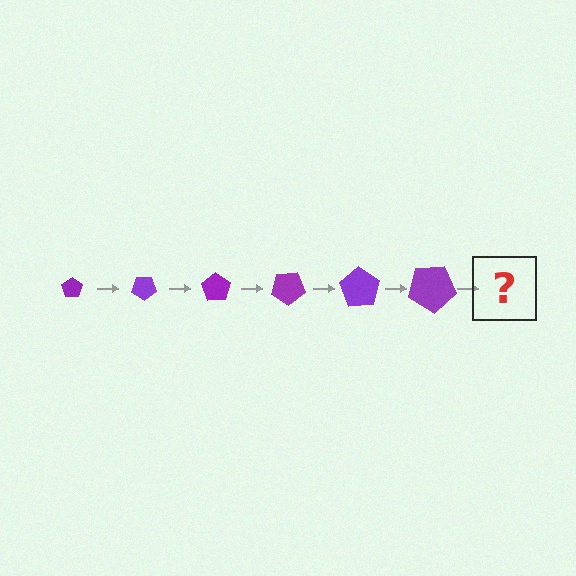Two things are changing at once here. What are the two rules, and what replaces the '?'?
The two rules are that the pentagon grows larger each step and it rotates 35 degrees each step. The '?' should be a pentagon, larger than the previous one and rotated 210 degrees from the start.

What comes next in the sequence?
The next element should be a pentagon, larger than the previous one and rotated 210 degrees from the start.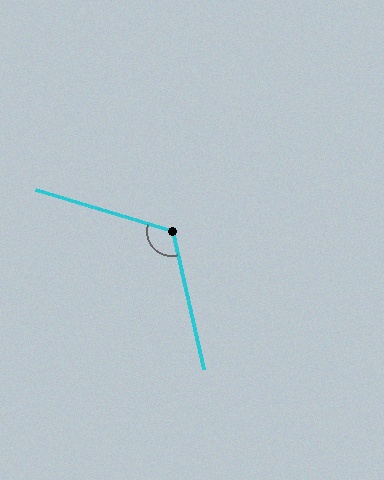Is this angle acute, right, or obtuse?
It is obtuse.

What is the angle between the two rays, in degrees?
Approximately 119 degrees.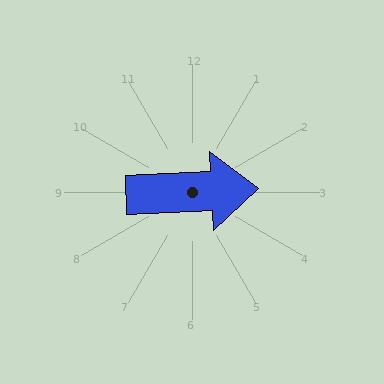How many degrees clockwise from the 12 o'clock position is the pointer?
Approximately 87 degrees.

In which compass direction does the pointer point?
East.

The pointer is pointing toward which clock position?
Roughly 3 o'clock.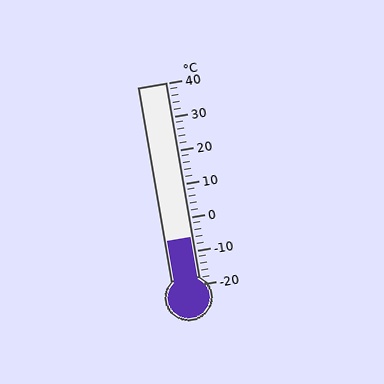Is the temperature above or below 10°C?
The temperature is below 10°C.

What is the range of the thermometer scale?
The thermometer scale ranges from -20°C to 40°C.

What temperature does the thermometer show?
The thermometer shows approximately -6°C.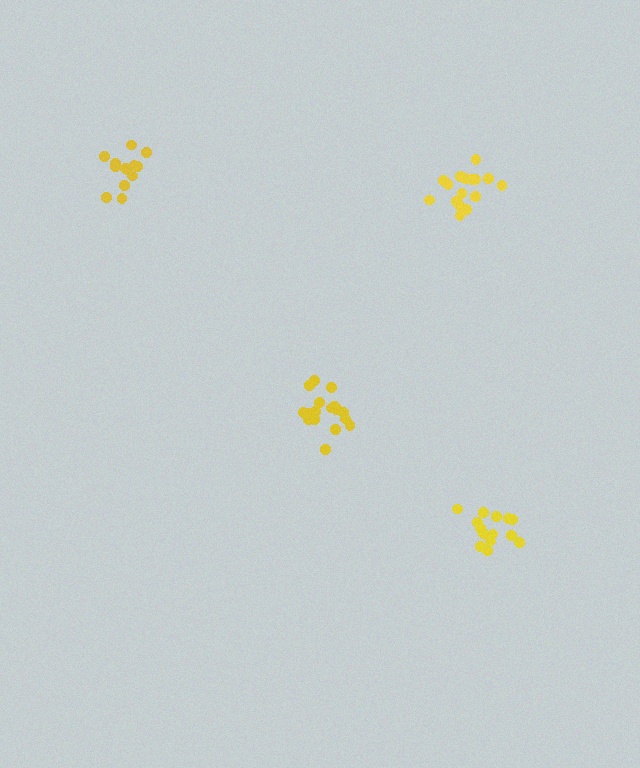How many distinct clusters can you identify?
There are 4 distinct clusters.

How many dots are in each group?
Group 1: 19 dots, Group 2: 16 dots, Group 3: 14 dots, Group 4: 14 dots (63 total).